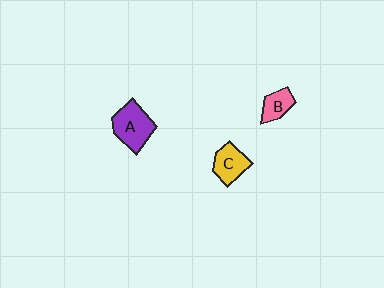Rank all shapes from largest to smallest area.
From largest to smallest: A (purple), C (yellow), B (pink).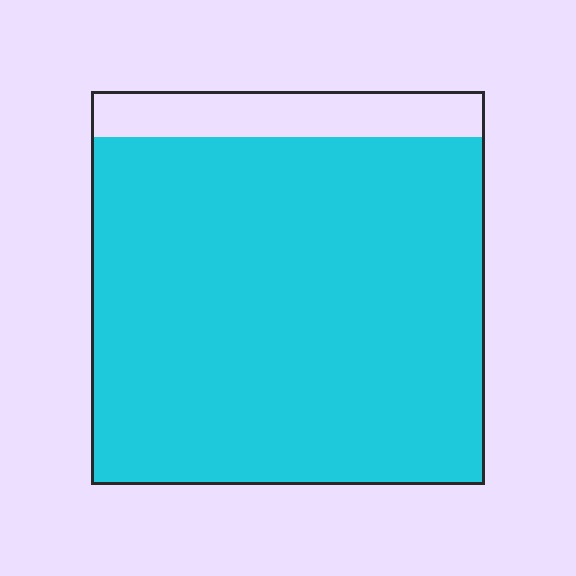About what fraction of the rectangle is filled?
About seven eighths (7/8).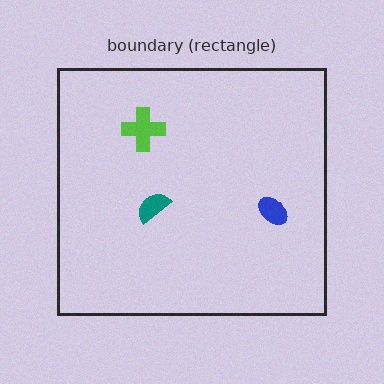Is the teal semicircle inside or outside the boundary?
Inside.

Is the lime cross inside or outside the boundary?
Inside.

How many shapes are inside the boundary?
3 inside, 0 outside.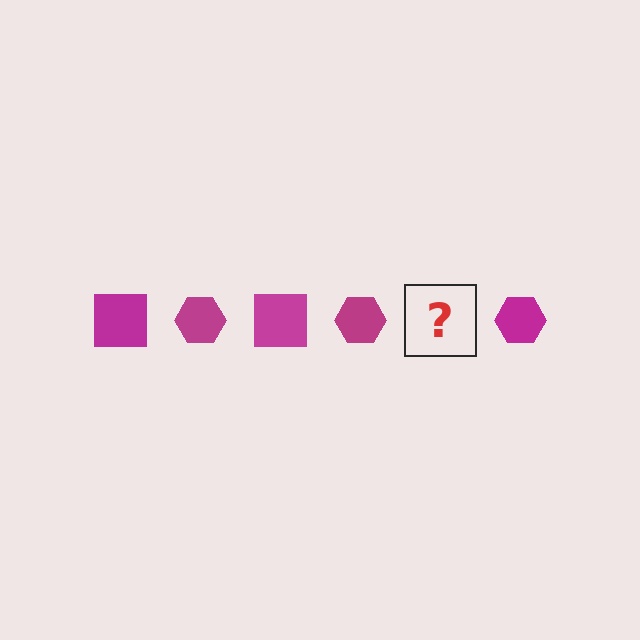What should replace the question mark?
The question mark should be replaced with a magenta square.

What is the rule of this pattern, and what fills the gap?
The rule is that the pattern cycles through square, hexagon shapes in magenta. The gap should be filled with a magenta square.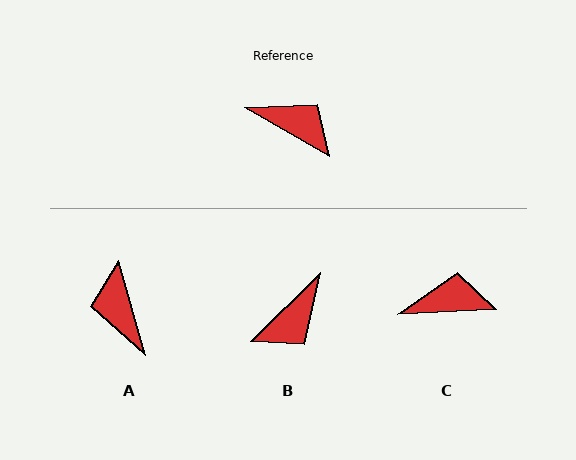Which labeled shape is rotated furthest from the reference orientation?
A, about 136 degrees away.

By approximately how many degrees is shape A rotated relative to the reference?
Approximately 136 degrees counter-clockwise.